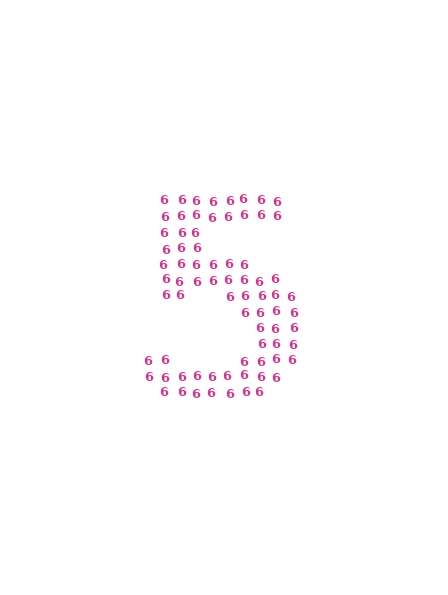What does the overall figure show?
The overall figure shows the digit 5.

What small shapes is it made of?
It is made of small digit 6's.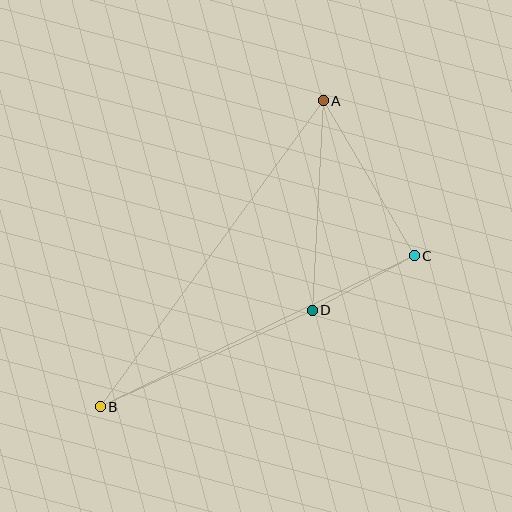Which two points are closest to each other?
Points C and D are closest to each other.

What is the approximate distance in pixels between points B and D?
The distance between B and D is approximately 233 pixels.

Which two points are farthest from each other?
Points A and B are farthest from each other.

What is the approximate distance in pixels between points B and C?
The distance between B and C is approximately 348 pixels.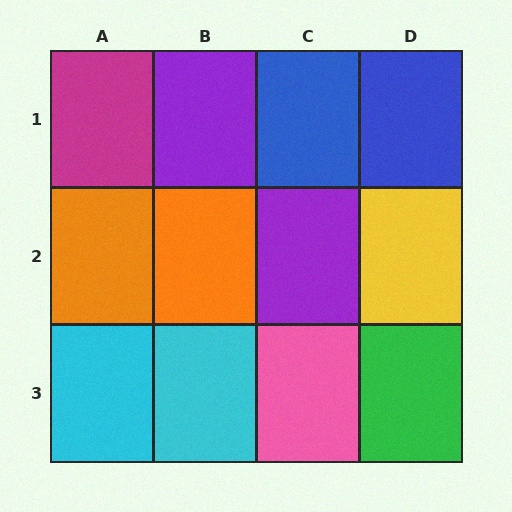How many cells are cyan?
2 cells are cyan.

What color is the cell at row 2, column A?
Orange.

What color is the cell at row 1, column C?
Blue.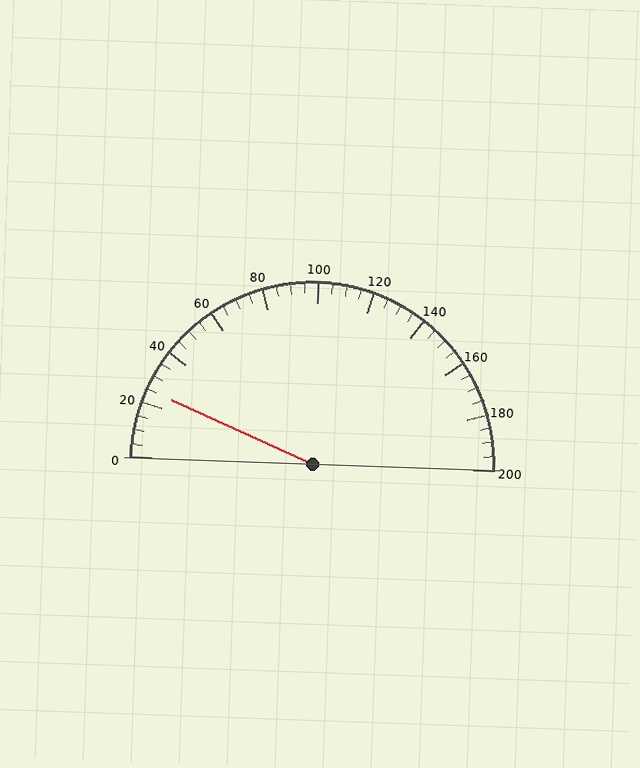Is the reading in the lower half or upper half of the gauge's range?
The reading is in the lower half of the range (0 to 200).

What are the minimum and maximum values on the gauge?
The gauge ranges from 0 to 200.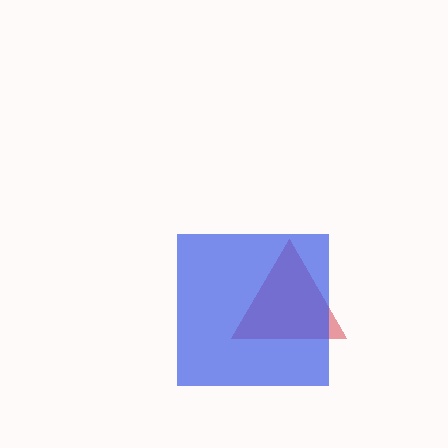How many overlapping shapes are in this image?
There are 2 overlapping shapes in the image.